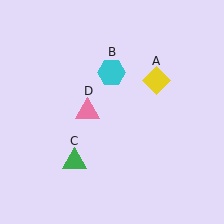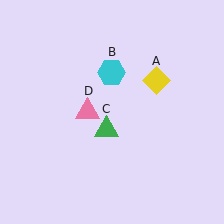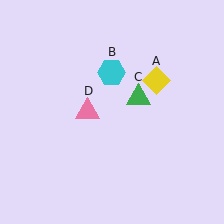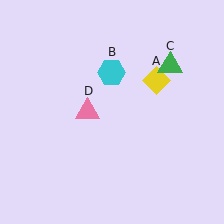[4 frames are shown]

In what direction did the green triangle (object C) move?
The green triangle (object C) moved up and to the right.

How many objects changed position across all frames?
1 object changed position: green triangle (object C).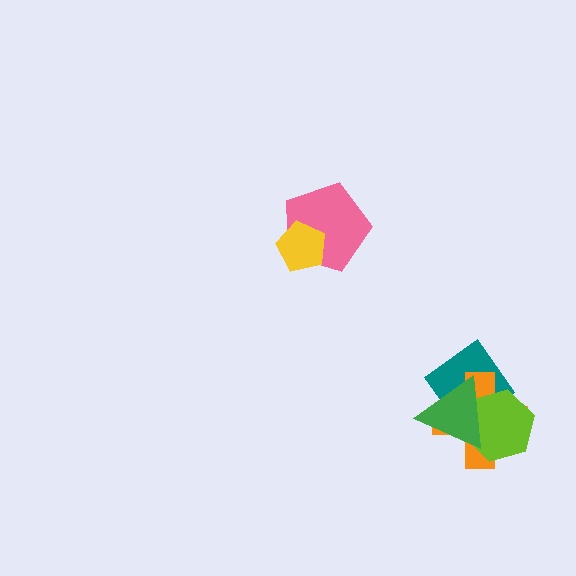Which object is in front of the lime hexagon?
The green triangle is in front of the lime hexagon.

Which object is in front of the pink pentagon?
The yellow pentagon is in front of the pink pentagon.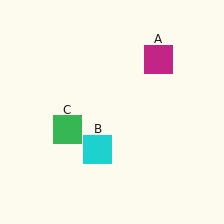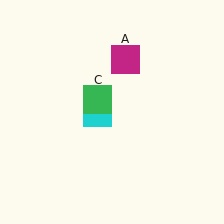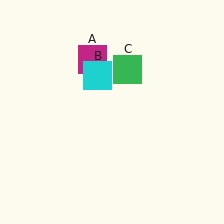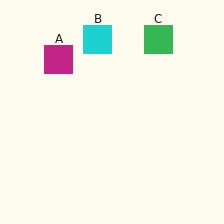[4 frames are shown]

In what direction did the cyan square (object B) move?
The cyan square (object B) moved up.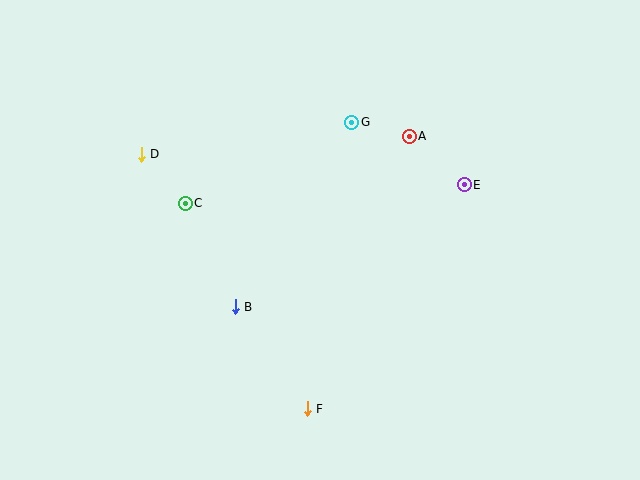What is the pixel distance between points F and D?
The distance between F and D is 304 pixels.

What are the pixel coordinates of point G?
Point G is at (352, 122).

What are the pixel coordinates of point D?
Point D is at (141, 154).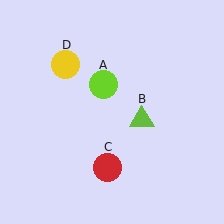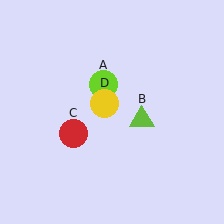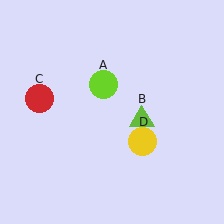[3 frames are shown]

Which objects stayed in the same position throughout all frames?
Lime circle (object A) and lime triangle (object B) remained stationary.